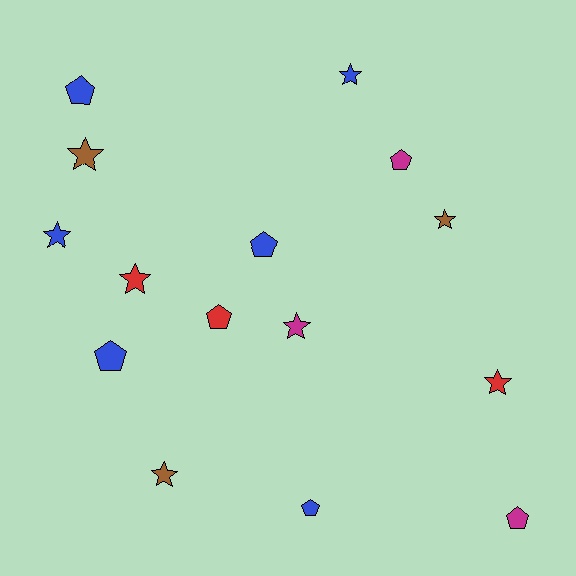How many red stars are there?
There are 2 red stars.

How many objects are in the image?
There are 15 objects.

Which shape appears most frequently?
Star, with 8 objects.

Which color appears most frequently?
Blue, with 6 objects.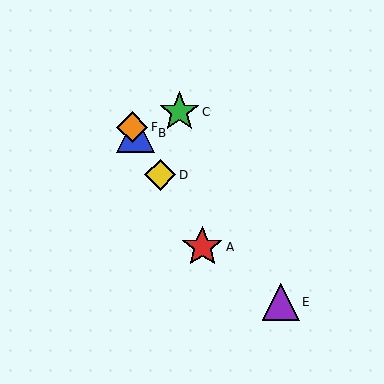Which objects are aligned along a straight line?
Objects A, B, D, F are aligned along a straight line.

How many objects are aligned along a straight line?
4 objects (A, B, D, F) are aligned along a straight line.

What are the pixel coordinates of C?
Object C is at (179, 112).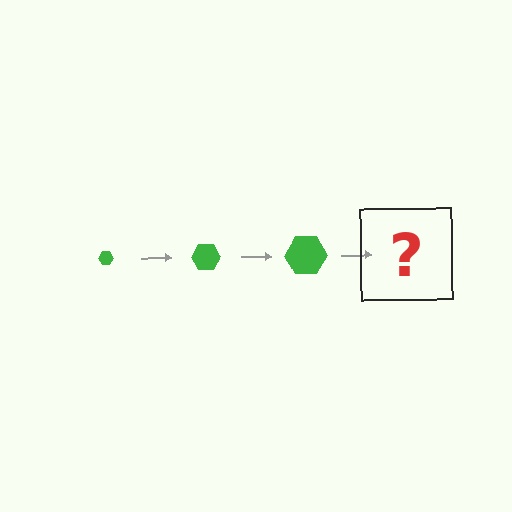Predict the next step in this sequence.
The next step is a green hexagon, larger than the previous one.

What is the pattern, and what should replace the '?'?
The pattern is that the hexagon gets progressively larger each step. The '?' should be a green hexagon, larger than the previous one.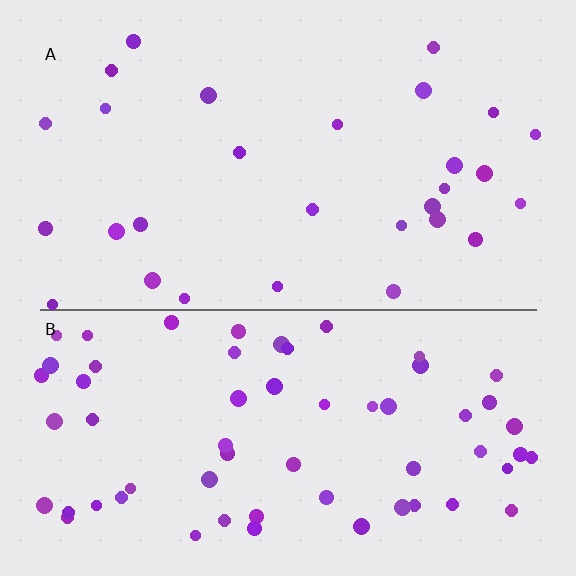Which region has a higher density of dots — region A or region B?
B (the bottom).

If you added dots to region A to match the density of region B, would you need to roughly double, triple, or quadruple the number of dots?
Approximately double.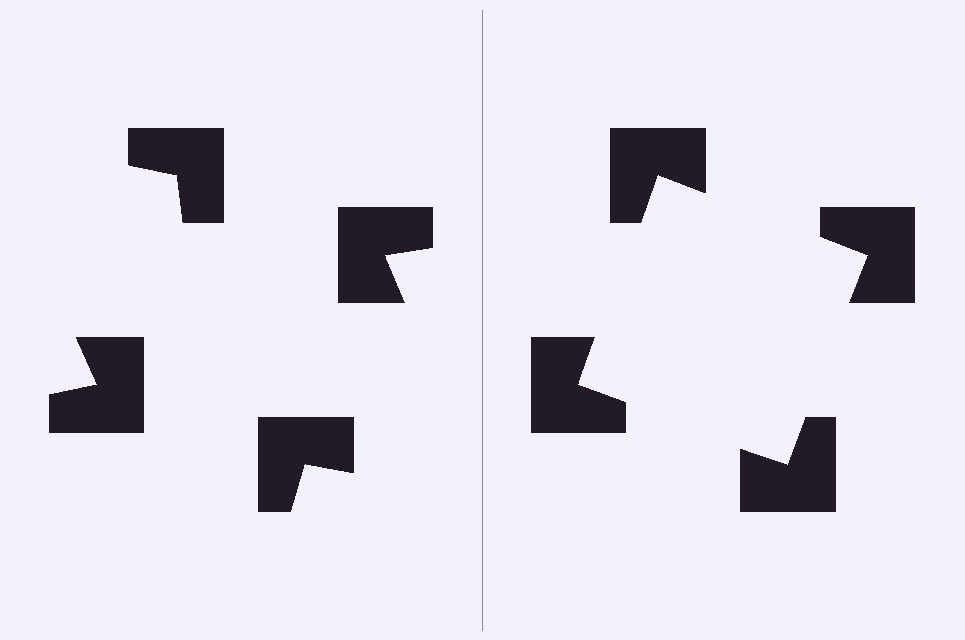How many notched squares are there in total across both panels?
8 — 4 on each side.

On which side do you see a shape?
An illusory square appears on the right side. On the left side the wedge cuts are rotated, so no coherent shape forms.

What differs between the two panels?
The notched squares are positioned identically on both sides; only the wedge orientations differ. On the right they align to a square; on the left they are misaligned.